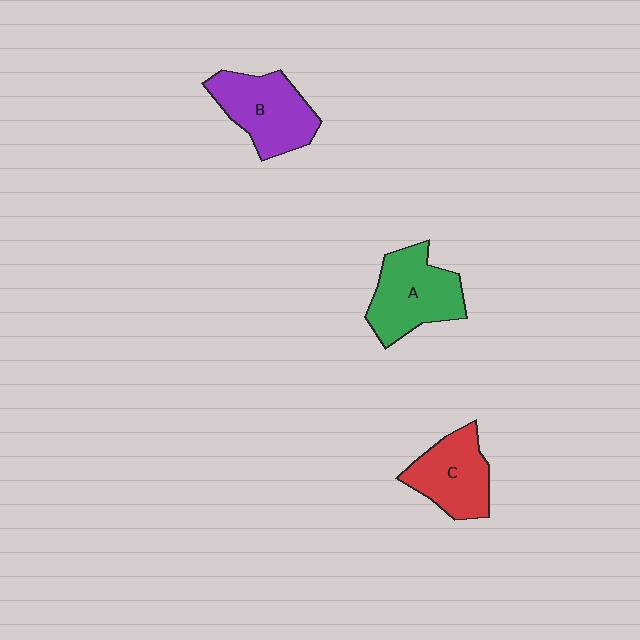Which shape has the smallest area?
Shape C (red).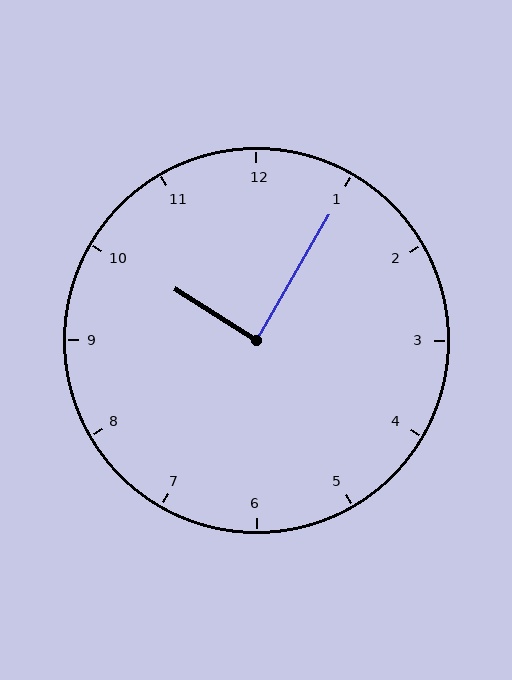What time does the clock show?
10:05.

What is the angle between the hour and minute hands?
Approximately 88 degrees.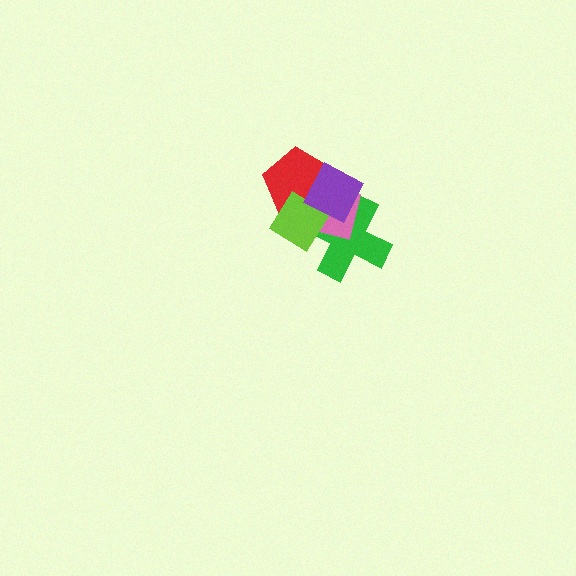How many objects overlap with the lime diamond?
4 objects overlap with the lime diamond.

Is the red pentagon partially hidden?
Yes, it is partially covered by another shape.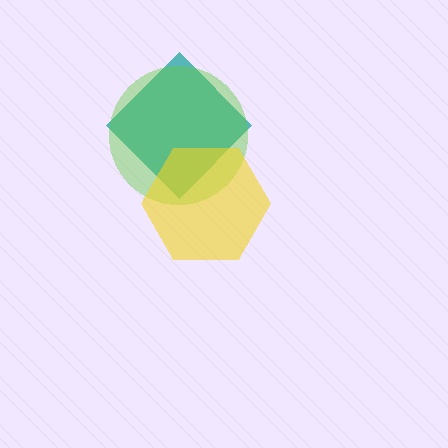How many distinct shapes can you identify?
There are 3 distinct shapes: a teal diamond, a lime circle, a yellow hexagon.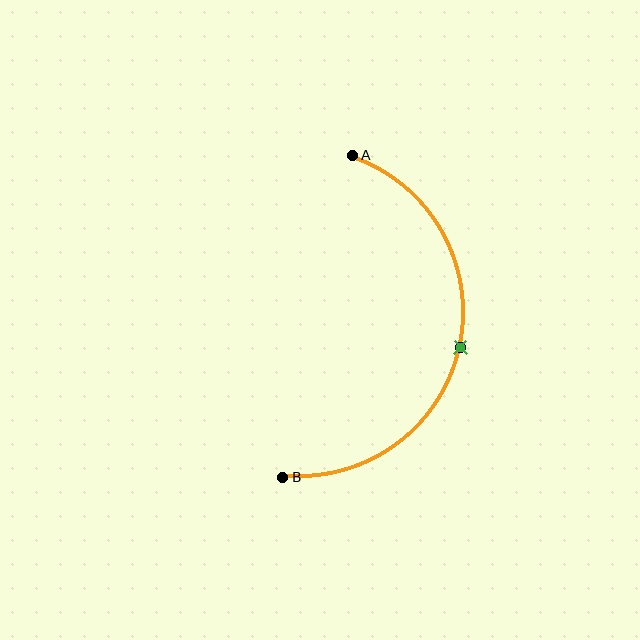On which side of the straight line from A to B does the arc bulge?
The arc bulges to the right of the straight line connecting A and B.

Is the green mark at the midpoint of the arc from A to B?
Yes. The green mark lies on the arc at equal arc-length from both A and B — it is the arc midpoint.